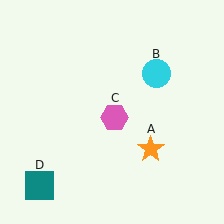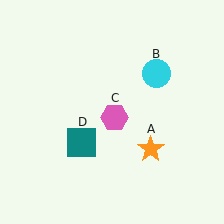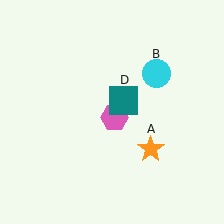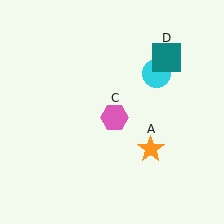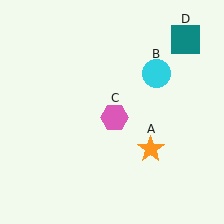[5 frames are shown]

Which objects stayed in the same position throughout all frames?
Orange star (object A) and cyan circle (object B) and pink hexagon (object C) remained stationary.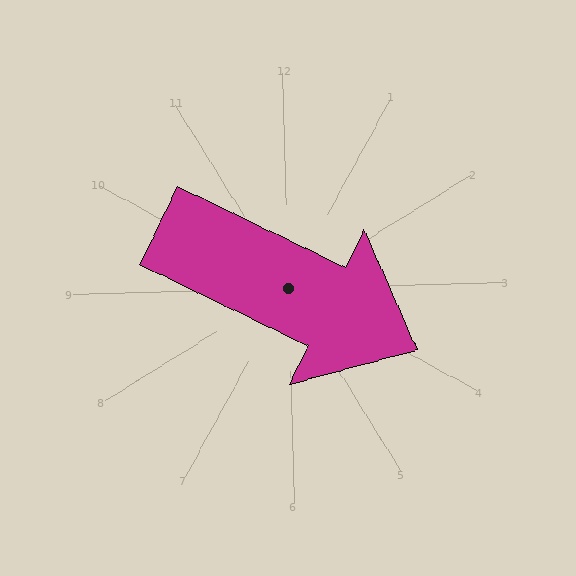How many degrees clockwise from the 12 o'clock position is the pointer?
Approximately 117 degrees.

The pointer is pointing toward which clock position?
Roughly 4 o'clock.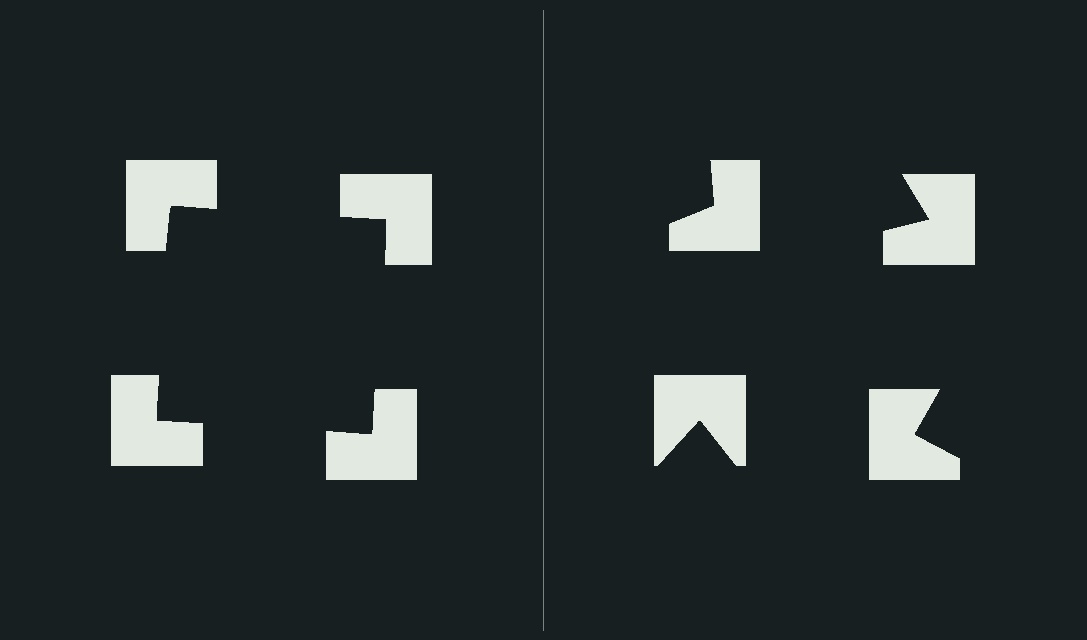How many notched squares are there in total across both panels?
8 — 4 on each side.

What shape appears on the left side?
An illusory square.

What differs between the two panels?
The notched squares are positioned identically on both sides; only the wedge orientations differ. On the left they align to a square; on the right they are misaligned.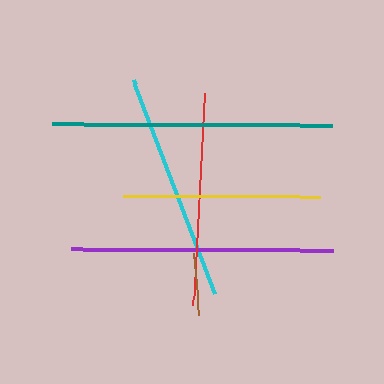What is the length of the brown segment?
The brown segment is approximately 62 pixels long.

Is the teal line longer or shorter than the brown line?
The teal line is longer than the brown line.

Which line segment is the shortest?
The brown line is the shortest at approximately 62 pixels.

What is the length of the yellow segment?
The yellow segment is approximately 198 pixels long.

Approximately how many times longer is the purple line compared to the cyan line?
The purple line is approximately 1.1 times the length of the cyan line.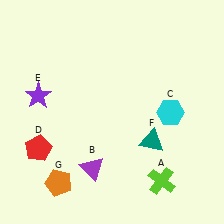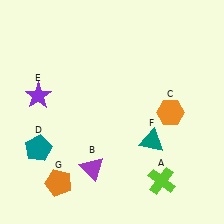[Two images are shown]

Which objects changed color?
C changed from cyan to orange. D changed from red to teal.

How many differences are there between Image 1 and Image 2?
There are 2 differences between the two images.